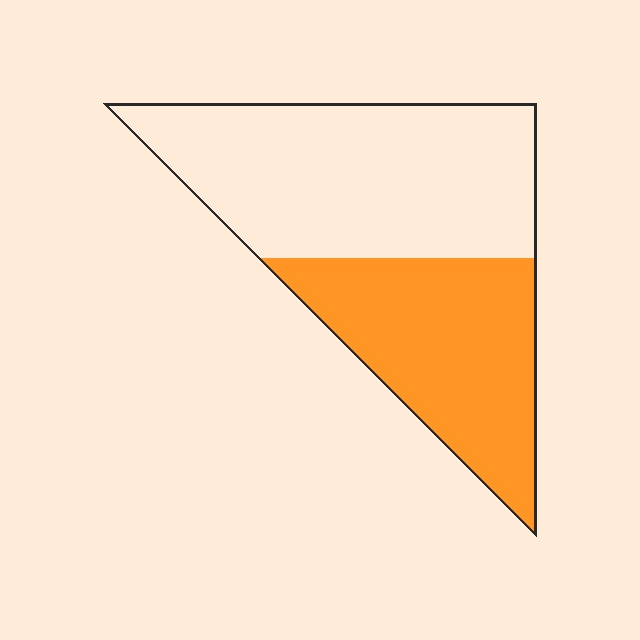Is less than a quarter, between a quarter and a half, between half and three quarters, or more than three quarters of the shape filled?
Between a quarter and a half.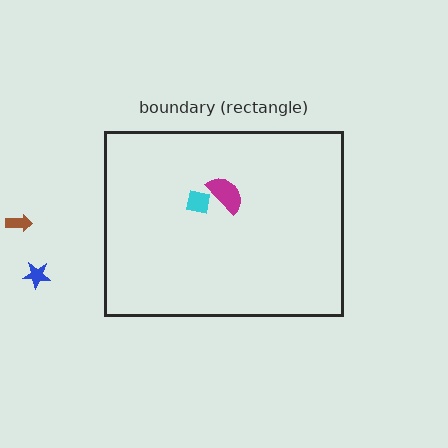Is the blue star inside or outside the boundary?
Outside.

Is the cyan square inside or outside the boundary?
Inside.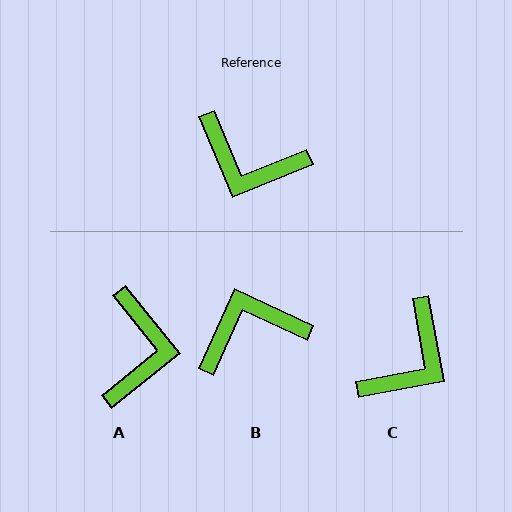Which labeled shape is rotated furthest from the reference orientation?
B, about 137 degrees away.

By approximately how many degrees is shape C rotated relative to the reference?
Approximately 78 degrees counter-clockwise.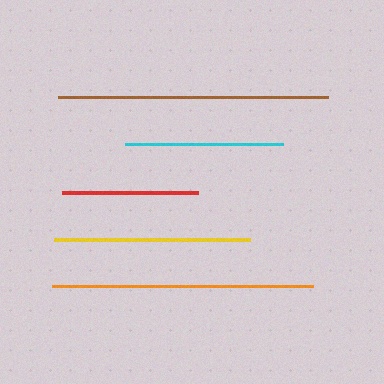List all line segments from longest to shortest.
From longest to shortest: brown, orange, yellow, cyan, red.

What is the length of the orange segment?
The orange segment is approximately 261 pixels long.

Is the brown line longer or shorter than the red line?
The brown line is longer than the red line.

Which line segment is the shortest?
The red line is the shortest at approximately 136 pixels.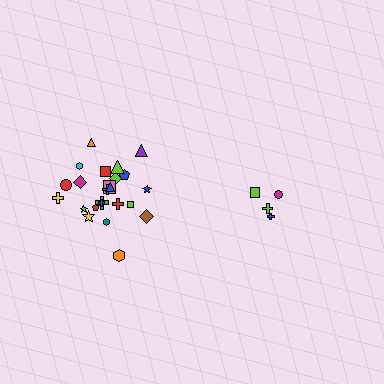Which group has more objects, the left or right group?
The left group.